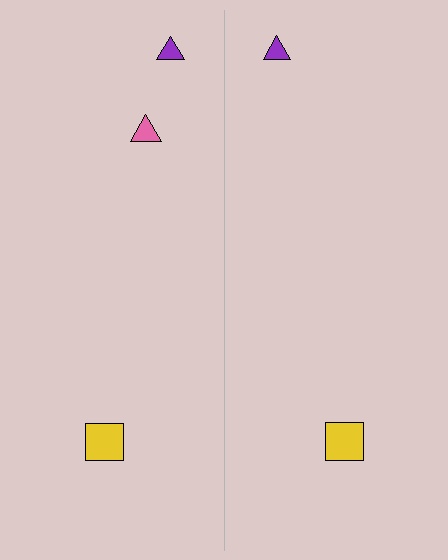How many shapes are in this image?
There are 5 shapes in this image.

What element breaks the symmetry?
A pink triangle is missing from the right side.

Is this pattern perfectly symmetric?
No, the pattern is not perfectly symmetric. A pink triangle is missing from the right side.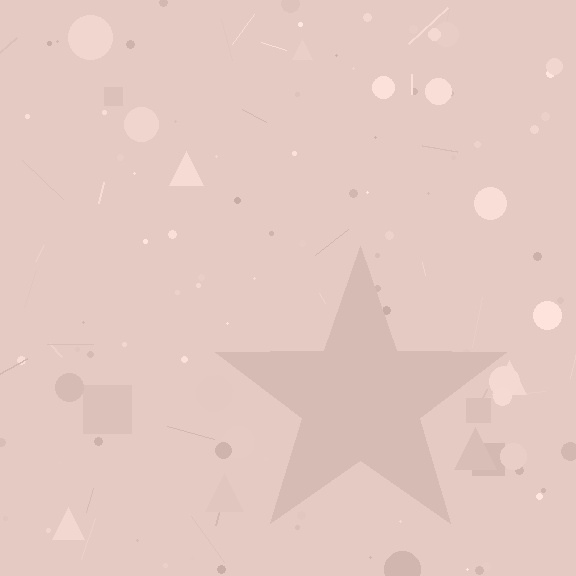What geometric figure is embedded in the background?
A star is embedded in the background.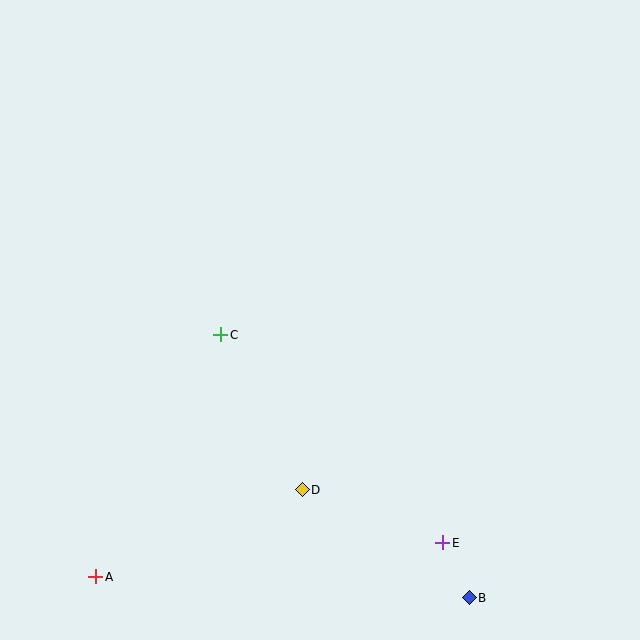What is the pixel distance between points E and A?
The distance between E and A is 349 pixels.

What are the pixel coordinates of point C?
Point C is at (221, 335).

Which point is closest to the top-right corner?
Point C is closest to the top-right corner.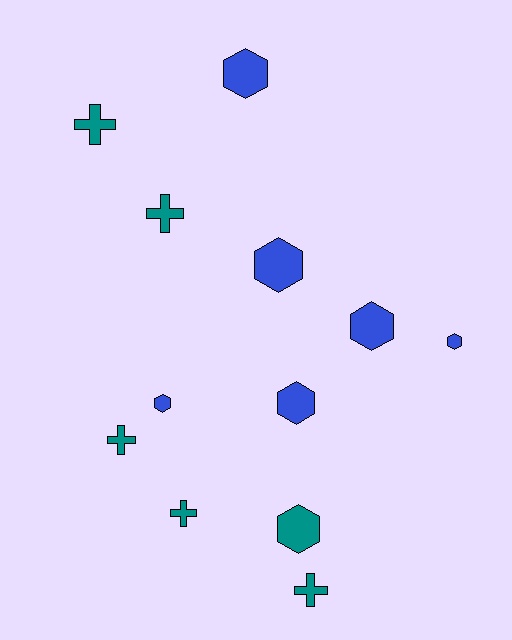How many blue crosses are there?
There are no blue crosses.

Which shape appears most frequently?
Hexagon, with 7 objects.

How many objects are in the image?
There are 12 objects.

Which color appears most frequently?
Blue, with 6 objects.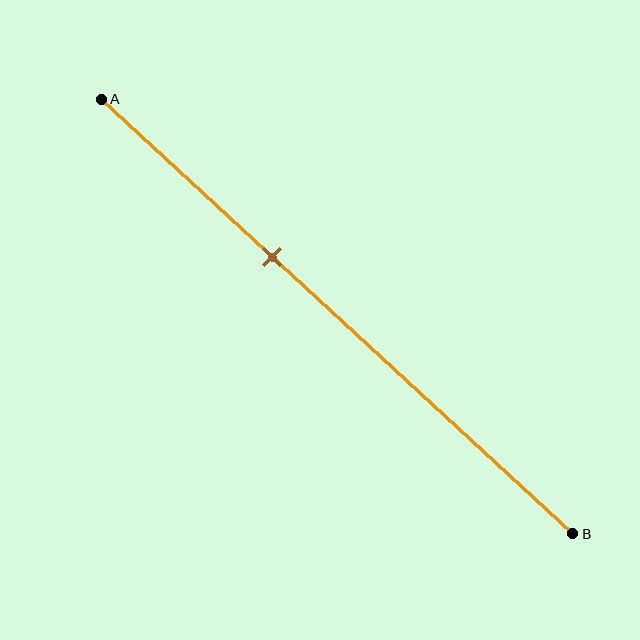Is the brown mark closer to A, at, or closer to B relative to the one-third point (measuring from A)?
The brown mark is approximately at the one-third point of segment AB.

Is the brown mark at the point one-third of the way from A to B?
Yes, the mark is approximately at the one-third point.